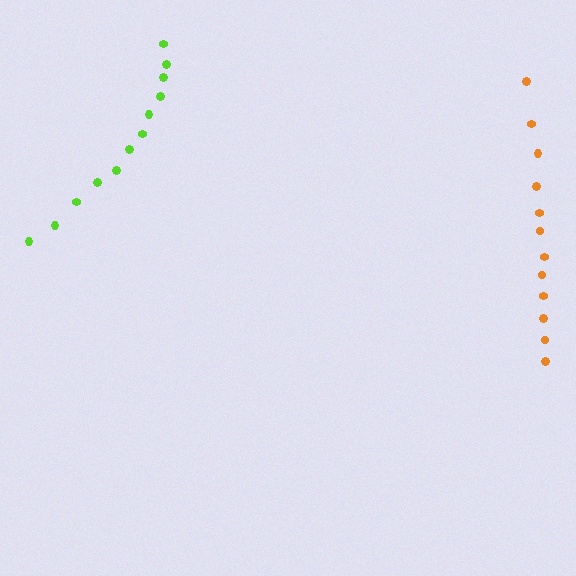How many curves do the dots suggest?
There are 2 distinct paths.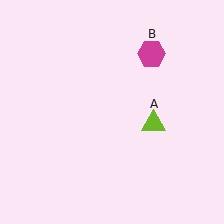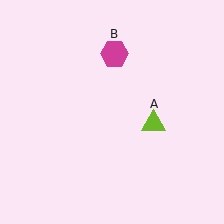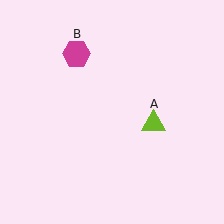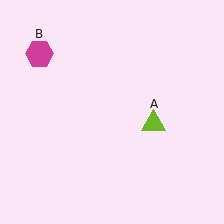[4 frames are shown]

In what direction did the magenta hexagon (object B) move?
The magenta hexagon (object B) moved left.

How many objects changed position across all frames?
1 object changed position: magenta hexagon (object B).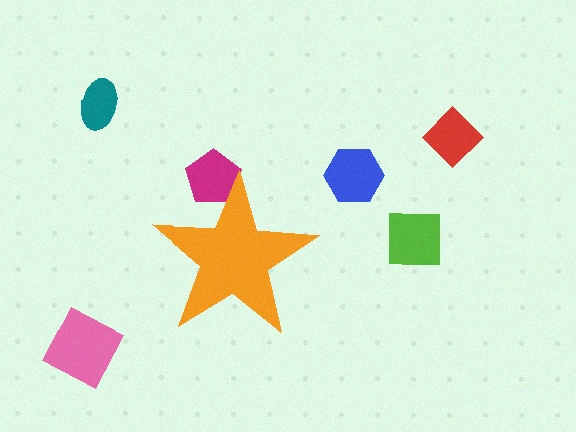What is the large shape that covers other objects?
An orange star.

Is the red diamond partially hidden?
No, the red diamond is fully visible.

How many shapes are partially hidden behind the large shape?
1 shape is partially hidden.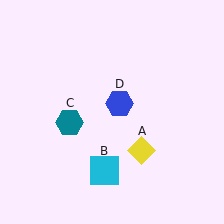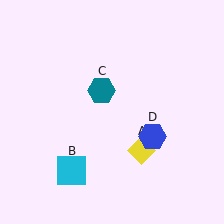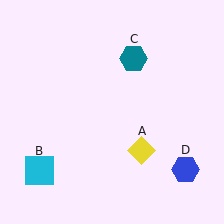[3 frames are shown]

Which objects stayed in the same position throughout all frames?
Yellow diamond (object A) remained stationary.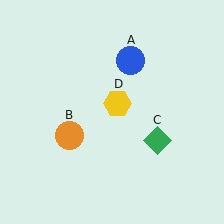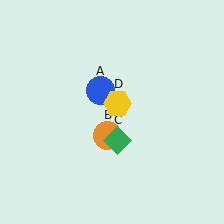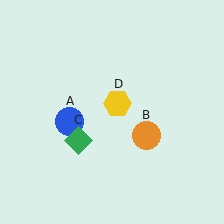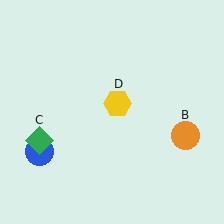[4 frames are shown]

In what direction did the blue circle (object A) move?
The blue circle (object A) moved down and to the left.